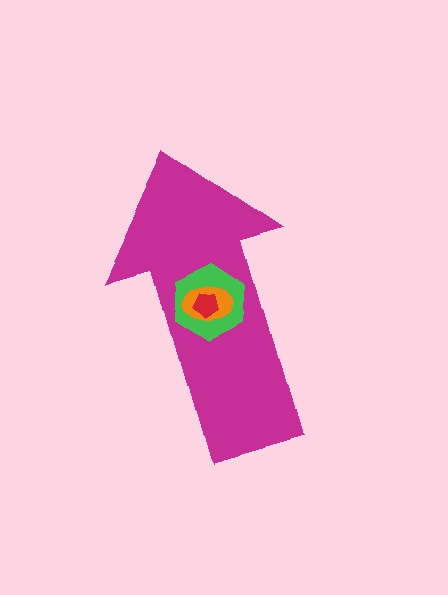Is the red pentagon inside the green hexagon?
Yes.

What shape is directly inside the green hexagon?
The orange ellipse.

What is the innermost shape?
The red pentagon.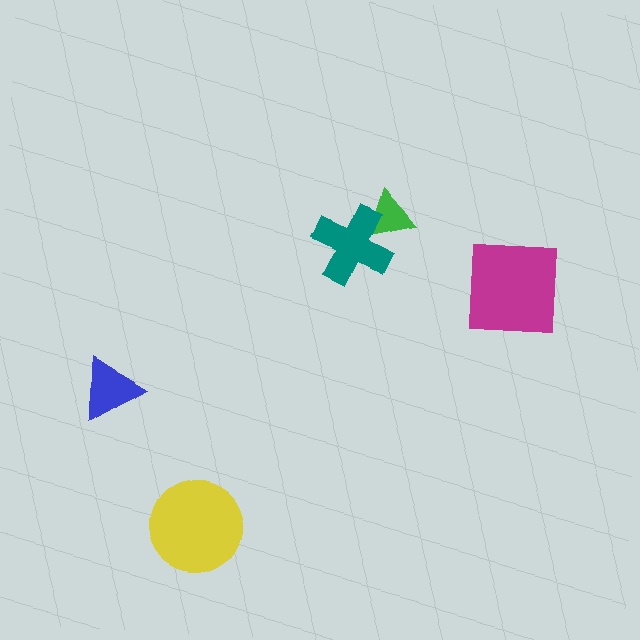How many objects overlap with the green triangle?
1 object overlaps with the green triangle.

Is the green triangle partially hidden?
Yes, it is partially covered by another shape.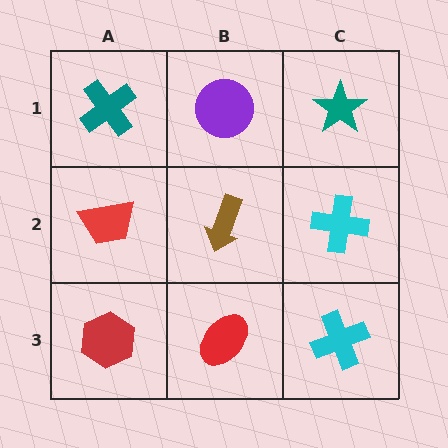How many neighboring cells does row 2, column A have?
3.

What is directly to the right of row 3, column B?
A cyan cross.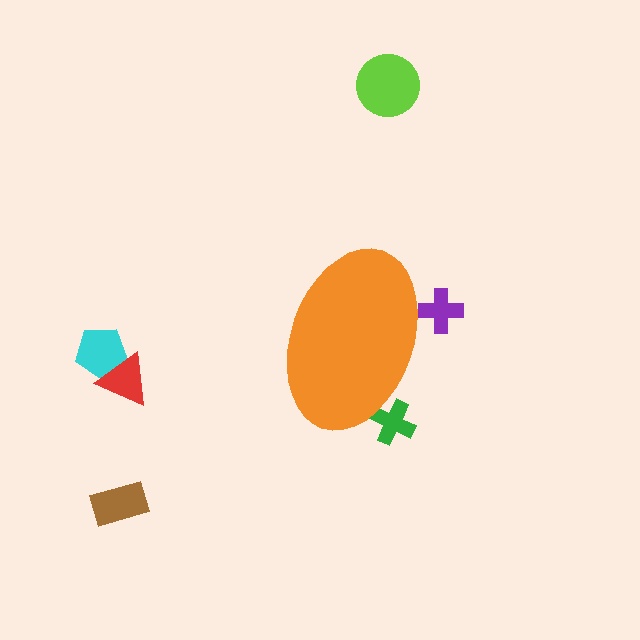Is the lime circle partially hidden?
No, the lime circle is fully visible.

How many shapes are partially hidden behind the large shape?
2 shapes are partially hidden.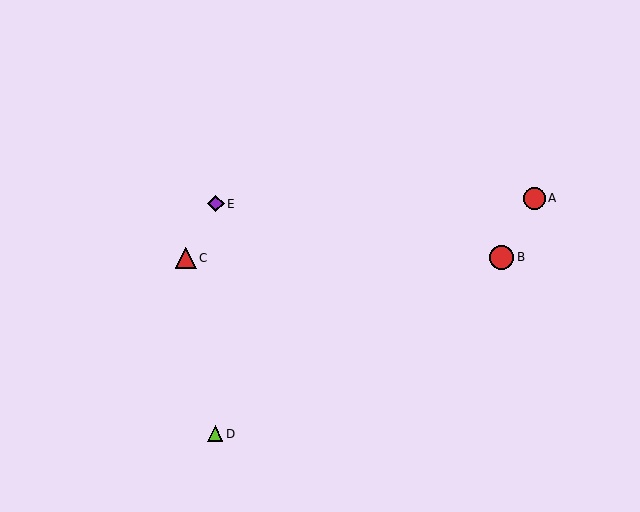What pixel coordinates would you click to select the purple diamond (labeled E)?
Click at (216, 204) to select the purple diamond E.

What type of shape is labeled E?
Shape E is a purple diamond.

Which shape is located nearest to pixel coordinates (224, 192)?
The purple diamond (labeled E) at (216, 204) is nearest to that location.